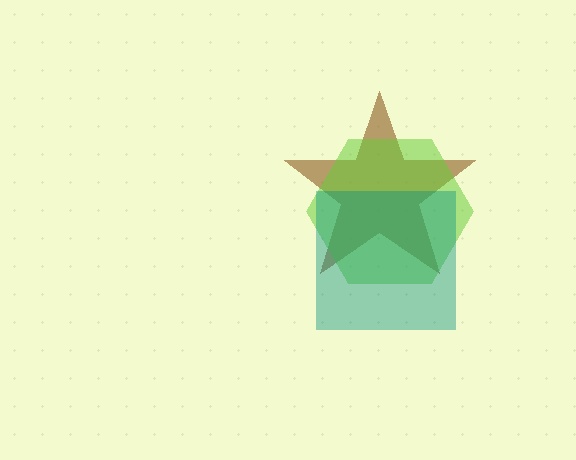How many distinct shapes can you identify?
There are 3 distinct shapes: a brown star, a lime hexagon, a teal square.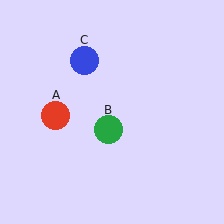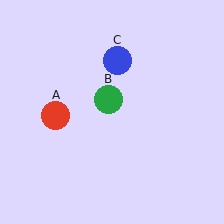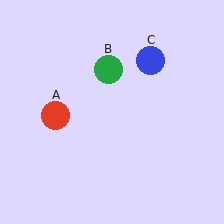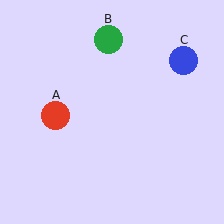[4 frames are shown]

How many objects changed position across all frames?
2 objects changed position: green circle (object B), blue circle (object C).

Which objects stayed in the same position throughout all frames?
Red circle (object A) remained stationary.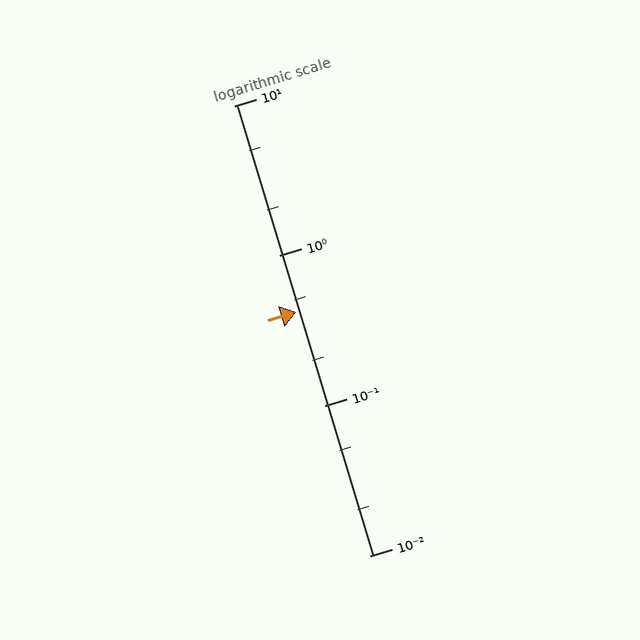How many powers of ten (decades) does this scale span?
The scale spans 3 decades, from 0.01 to 10.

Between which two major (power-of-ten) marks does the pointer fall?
The pointer is between 0.1 and 1.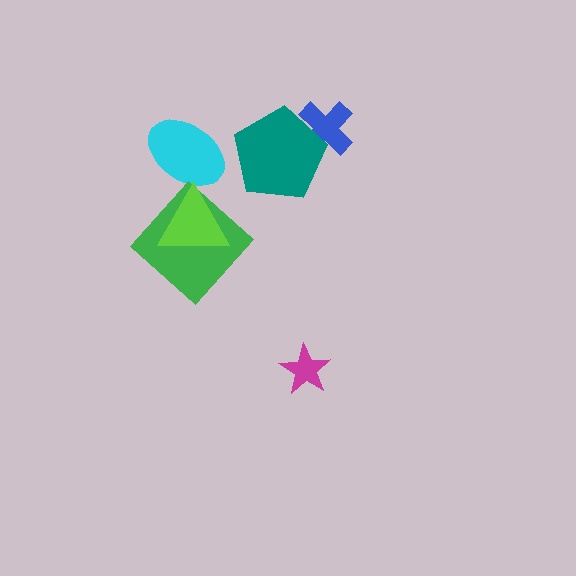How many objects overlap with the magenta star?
0 objects overlap with the magenta star.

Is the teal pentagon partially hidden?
No, no other shape covers it.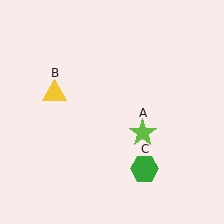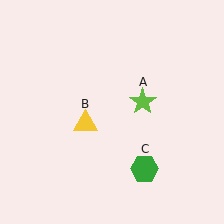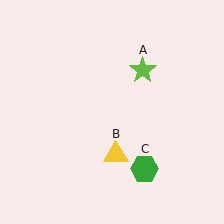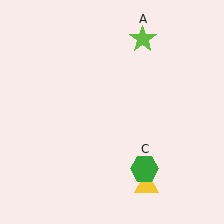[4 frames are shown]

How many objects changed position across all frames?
2 objects changed position: lime star (object A), yellow triangle (object B).